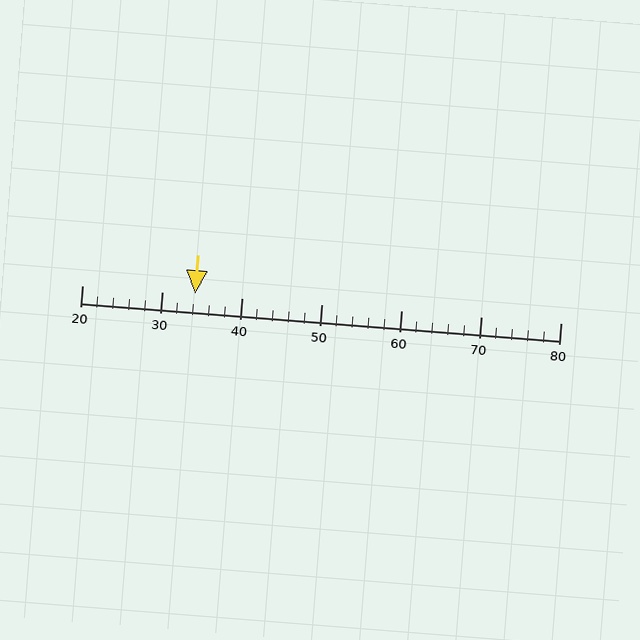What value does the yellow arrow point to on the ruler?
The yellow arrow points to approximately 34.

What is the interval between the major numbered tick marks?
The major tick marks are spaced 10 units apart.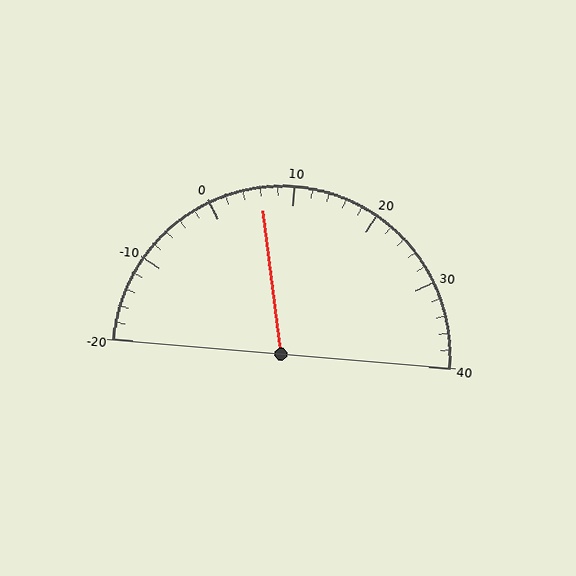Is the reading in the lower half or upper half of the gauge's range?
The reading is in the lower half of the range (-20 to 40).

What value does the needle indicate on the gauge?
The needle indicates approximately 6.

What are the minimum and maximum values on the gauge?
The gauge ranges from -20 to 40.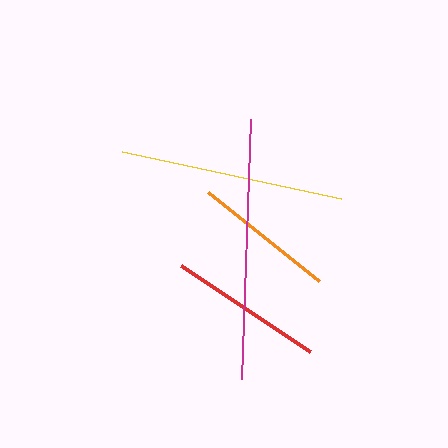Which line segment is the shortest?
The orange line is the shortest at approximately 142 pixels.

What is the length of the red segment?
The red segment is approximately 155 pixels long.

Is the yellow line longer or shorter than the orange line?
The yellow line is longer than the orange line.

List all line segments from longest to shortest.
From longest to shortest: magenta, yellow, red, orange.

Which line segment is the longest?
The magenta line is the longest at approximately 260 pixels.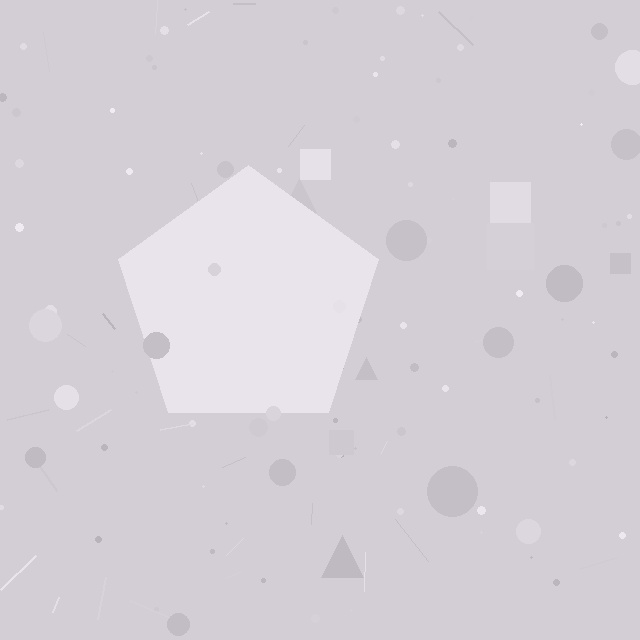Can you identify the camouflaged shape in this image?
The camouflaged shape is a pentagon.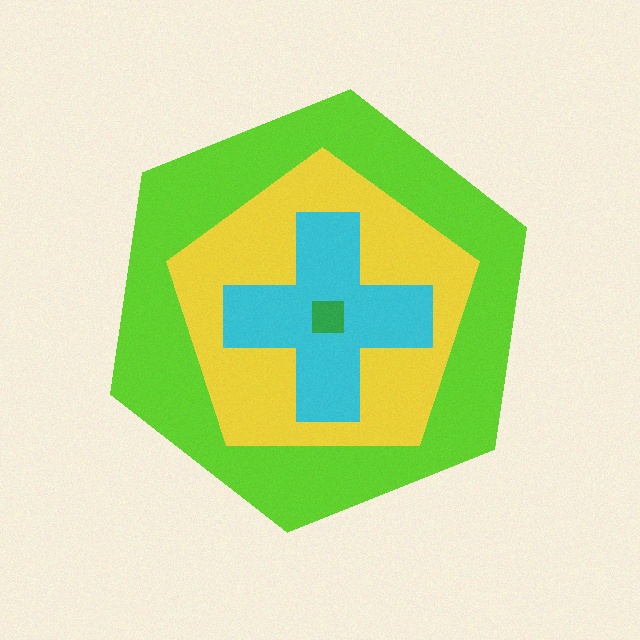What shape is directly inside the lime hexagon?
The yellow pentagon.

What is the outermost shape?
The lime hexagon.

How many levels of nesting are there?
4.